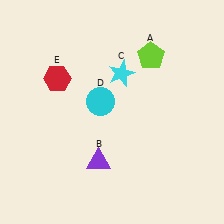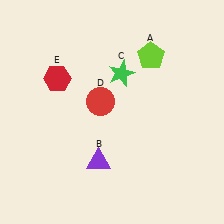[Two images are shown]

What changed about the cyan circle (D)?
In Image 1, D is cyan. In Image 2, it changed to red.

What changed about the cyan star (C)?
In Image 1, C is cyan. In Image 2, it changed to green.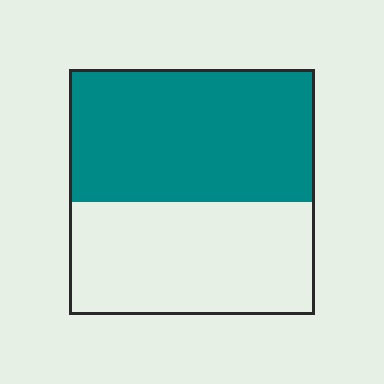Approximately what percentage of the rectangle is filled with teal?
Approximately 55%.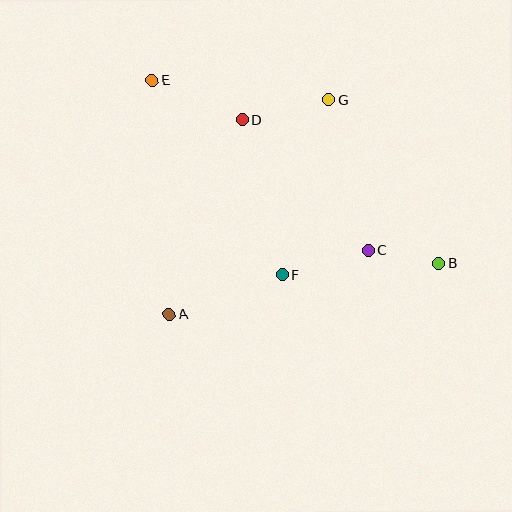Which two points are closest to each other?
Points B and C are closest to each other.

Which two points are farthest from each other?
Points B and E are farthest from each other.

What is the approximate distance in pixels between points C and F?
The distance between C and F is approximately 89 pixels.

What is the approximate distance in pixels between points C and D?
The distance between C and D is approximately 181 pixels.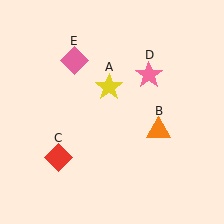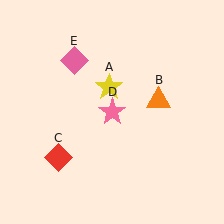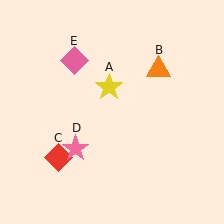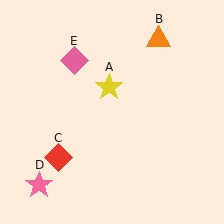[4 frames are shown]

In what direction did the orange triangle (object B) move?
The orange triangle (object B) moved up.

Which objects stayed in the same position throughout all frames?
Yellow star (object A) and red diamond (object C) and pink diamond (object E) remained stationary.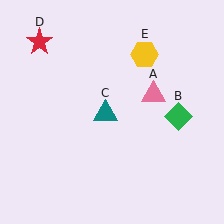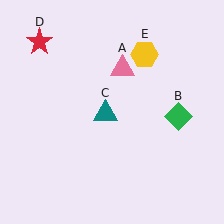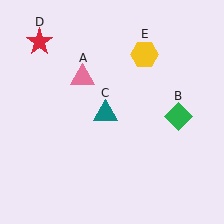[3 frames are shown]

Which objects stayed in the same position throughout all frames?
Green diamond (object B) and teal triangle (object C) and red star (object D) and yellow hexagon (object E) remained stationary.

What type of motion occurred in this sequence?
The pink triangle (object A) rotated counterclockwise around the center of the scene.